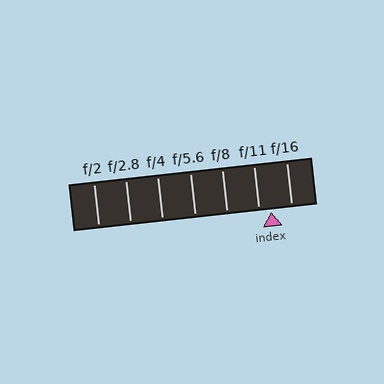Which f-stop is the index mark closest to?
The index mark is closest to f/11.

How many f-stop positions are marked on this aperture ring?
There are 7 f-stop positions marked.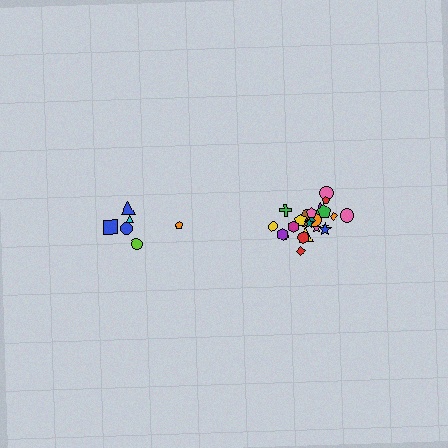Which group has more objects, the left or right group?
The right group.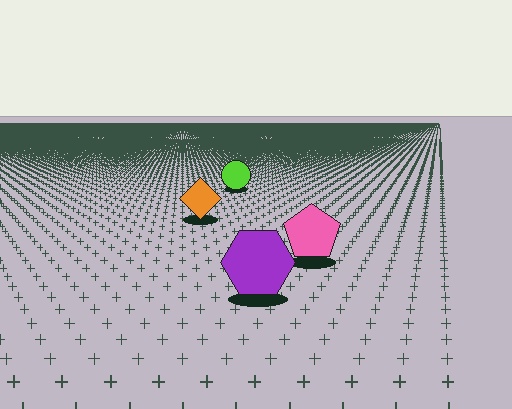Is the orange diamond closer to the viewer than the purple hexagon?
No. The purple hexagon is closer — you can tell from the texture gradient: the ground texture is coarser near it.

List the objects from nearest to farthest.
From nearest to farthest: the purple hexagon, the pink pentagon, the orange diamond, the lime circle.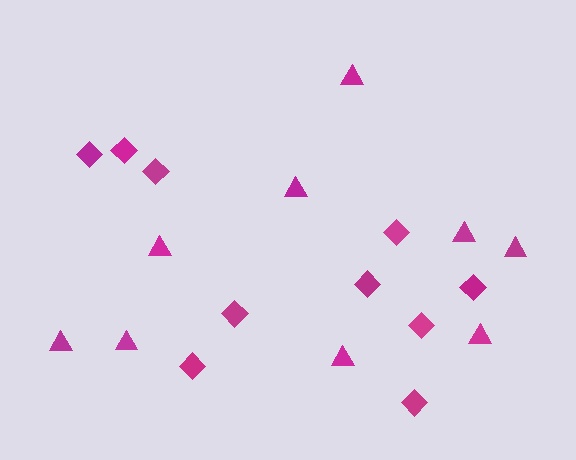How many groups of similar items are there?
There are 2 groups: one group of triangles (9) and one group of diamonds (10).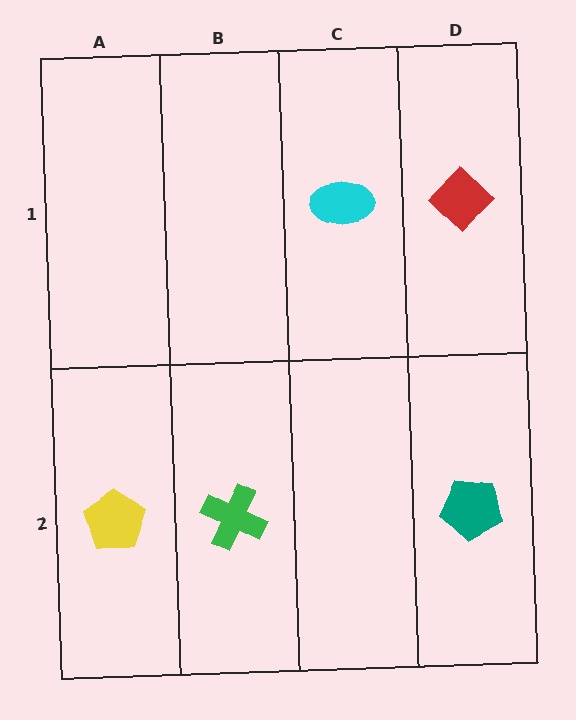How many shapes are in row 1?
2 shapes.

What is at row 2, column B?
A green cross.